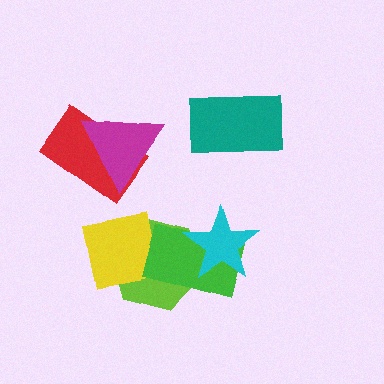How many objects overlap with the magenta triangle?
1 object overlaps with the magenta triangle.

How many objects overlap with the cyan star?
2 objects overlap with the cyan star.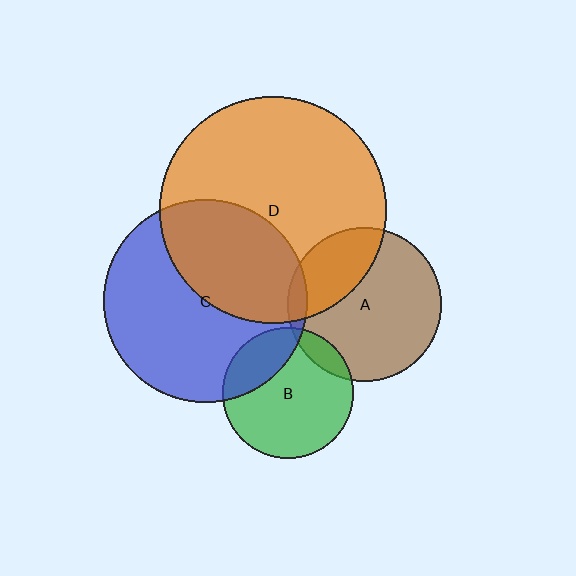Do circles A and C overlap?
Yes.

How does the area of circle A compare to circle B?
Approximately 1.4 times.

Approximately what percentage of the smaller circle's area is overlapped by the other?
Approximately 5%.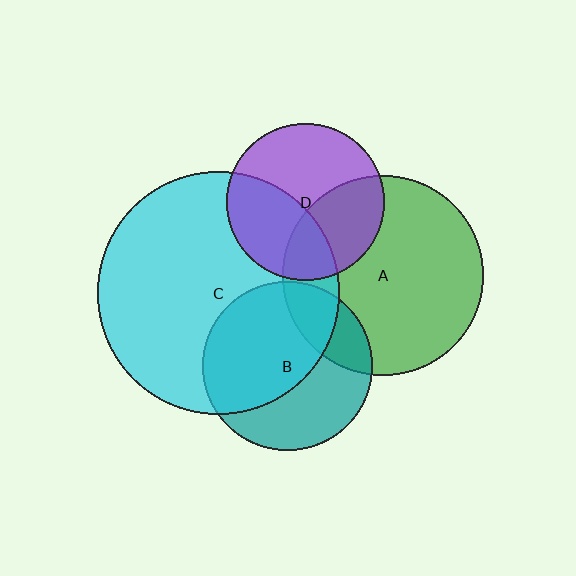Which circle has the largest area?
Circle C (cyan).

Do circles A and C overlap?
Yes.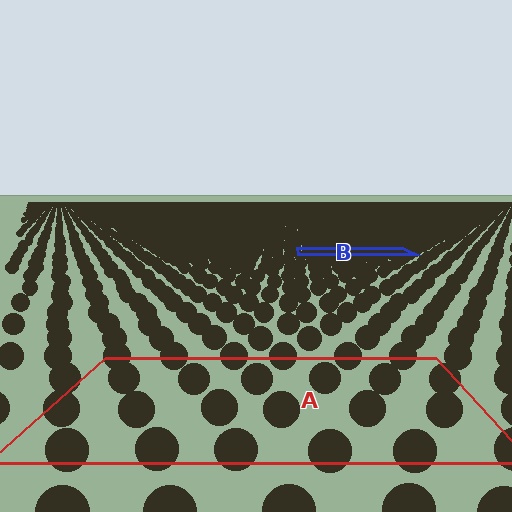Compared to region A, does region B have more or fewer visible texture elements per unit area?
Region B has more texture elements per unit area — they are packed more densely because it is farther away.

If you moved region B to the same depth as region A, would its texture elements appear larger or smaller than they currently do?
They would appear larger. At a closer depth, the same texture elements are projected at a bigger on-screen size.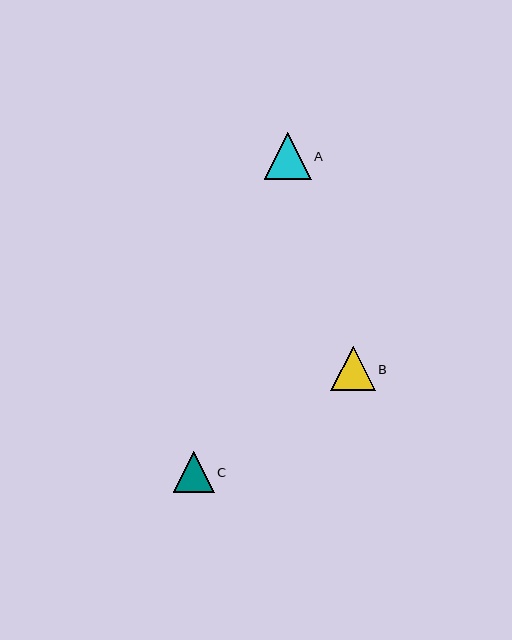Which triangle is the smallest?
Triangle C is the smallest with a size of approximately 41 pixels.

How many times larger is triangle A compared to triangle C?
Triangle A is approximately 1.1 times the size of triangle C.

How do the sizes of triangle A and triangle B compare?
Triangle A and triangle B are approximately the same size.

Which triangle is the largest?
Triangle A is the largest with a size of approximately 47 pixels.